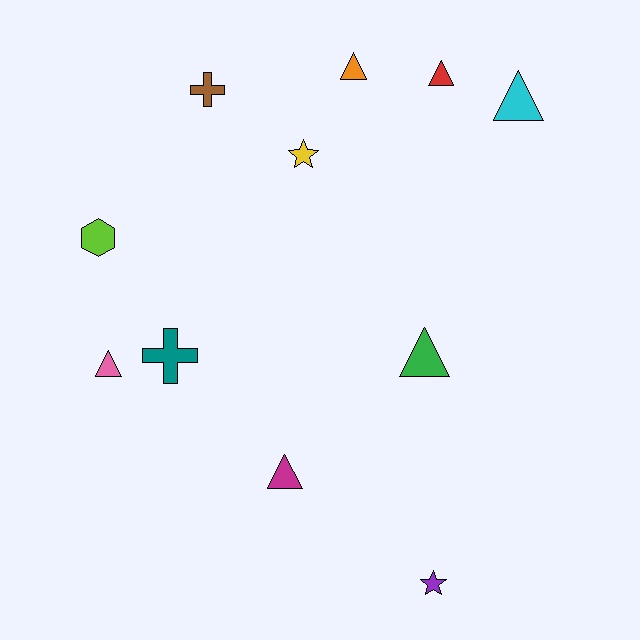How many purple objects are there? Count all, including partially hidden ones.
There is 1 purple object.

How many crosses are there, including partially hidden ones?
There are 2 crosses.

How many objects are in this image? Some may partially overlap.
There are 11 objects.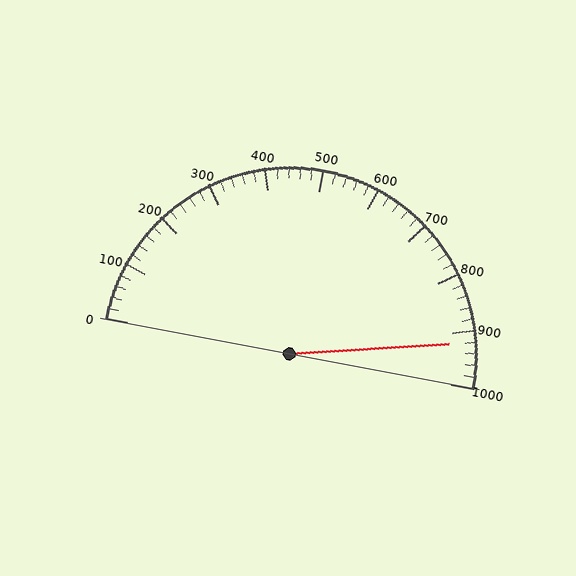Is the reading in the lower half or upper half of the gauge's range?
The reading is in the upper half of the range (0 to 1000).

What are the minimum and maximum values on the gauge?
The gauge ranges from 0 to 1000.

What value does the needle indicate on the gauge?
The needle indicates approximately 920.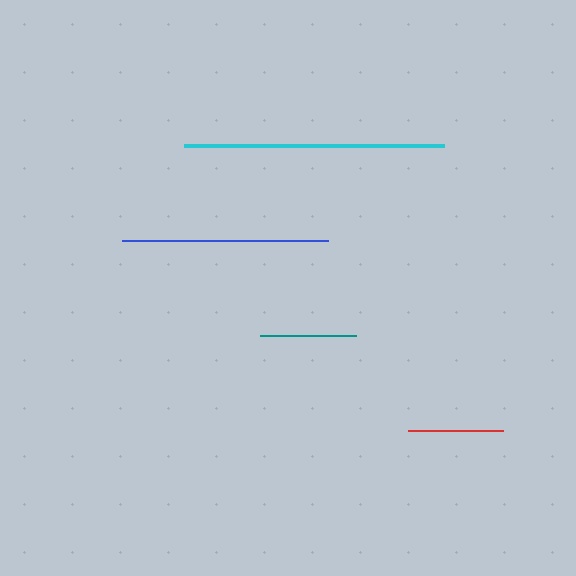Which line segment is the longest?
The cyan line is the longest at approximately 260 pixels.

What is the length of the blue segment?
The blue segment is approximately 207 pixels long.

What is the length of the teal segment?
The teal segment is approximately 96 pixels long.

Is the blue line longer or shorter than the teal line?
The blue line is longer than the teal line.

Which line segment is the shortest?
The red line is the shortest at approximately 95 pixels.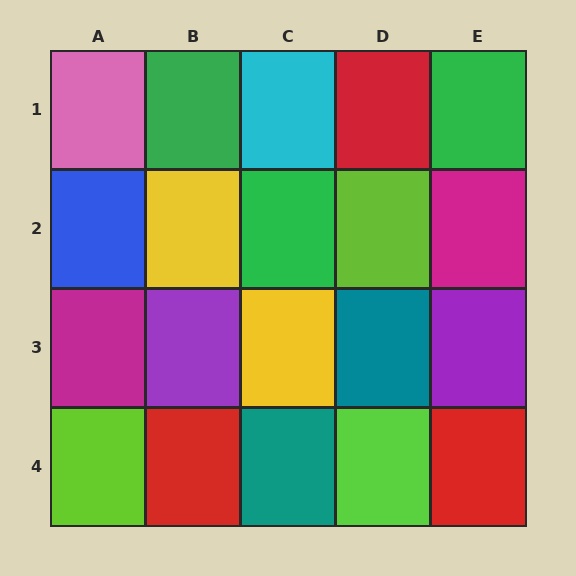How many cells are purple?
2 cells are purple.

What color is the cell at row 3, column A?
Magenta.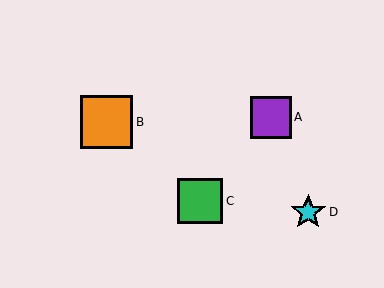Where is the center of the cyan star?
The center of the cyan star is at (308, 212).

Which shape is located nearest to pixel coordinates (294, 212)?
The cyan star (labeled D) at (308, 212) is nearest to that location.